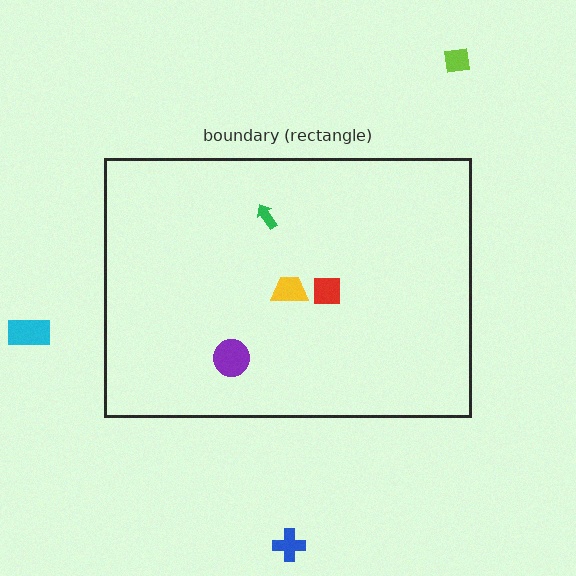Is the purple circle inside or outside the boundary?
Inside.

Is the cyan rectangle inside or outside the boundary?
Outside.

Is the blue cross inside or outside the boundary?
Outside.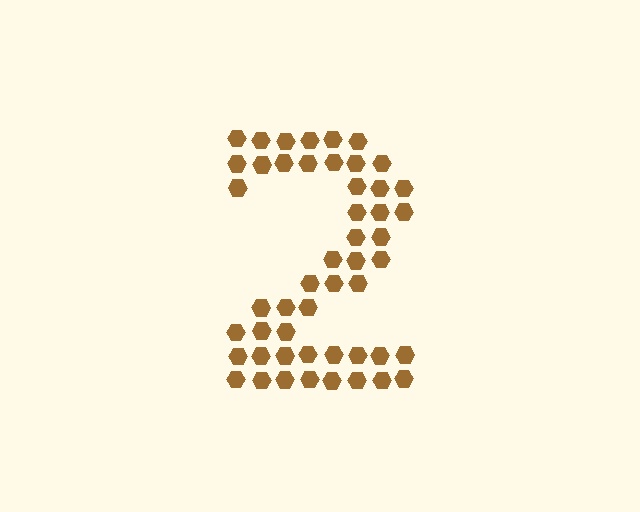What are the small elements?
The small elements are hexagons.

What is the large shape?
The large shape is the digit 2.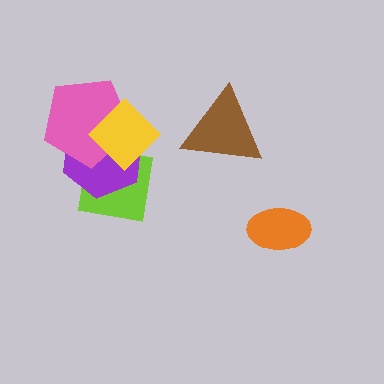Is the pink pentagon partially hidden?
Yes, it is partially covered by another shape.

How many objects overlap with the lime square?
3 objects overlap with the lime square.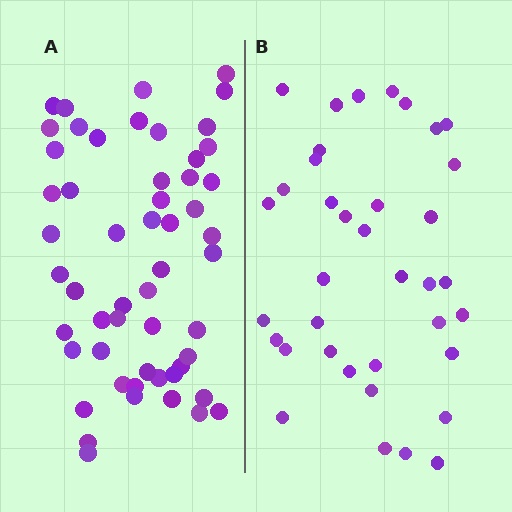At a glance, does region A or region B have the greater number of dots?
Region A (the left region) has more dots.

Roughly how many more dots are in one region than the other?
Region A has approximately 15 more dots than region B.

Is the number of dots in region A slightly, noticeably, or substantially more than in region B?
Region A has substantially more. The ratio is roughly 1.5 to 1.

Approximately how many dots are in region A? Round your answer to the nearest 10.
About 50 dots. (The exact count is 54, which rounds to 50.)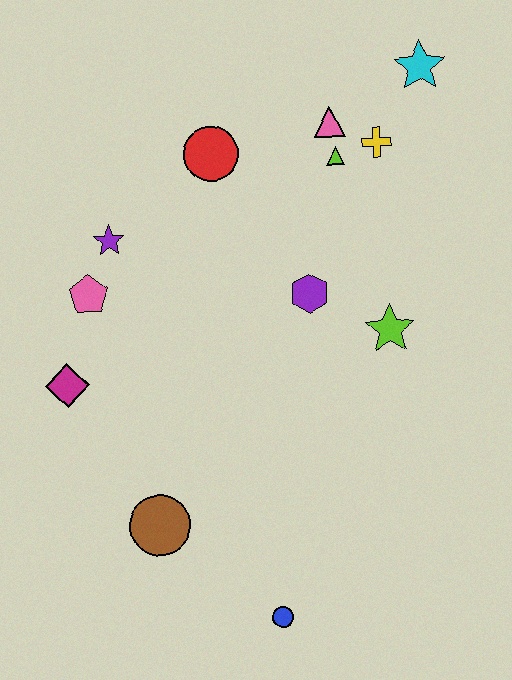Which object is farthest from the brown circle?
The cyan star is farthest from the brown circle.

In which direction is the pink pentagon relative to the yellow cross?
The pink pentagon is to the left of the yellow cross.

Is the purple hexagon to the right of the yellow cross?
No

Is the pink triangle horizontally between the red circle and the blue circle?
No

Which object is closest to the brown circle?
The blue circle is closest to the brown circle.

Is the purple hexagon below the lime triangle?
Yes